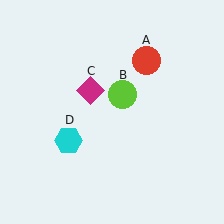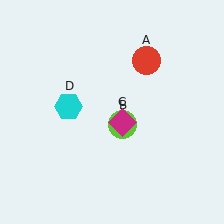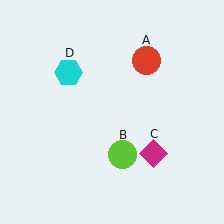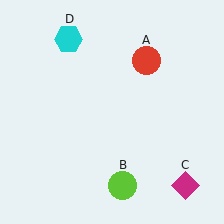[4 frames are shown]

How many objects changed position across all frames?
3 objects changed position: lime circle (object B), magenta diamond (object C), cyan hexagon (object D).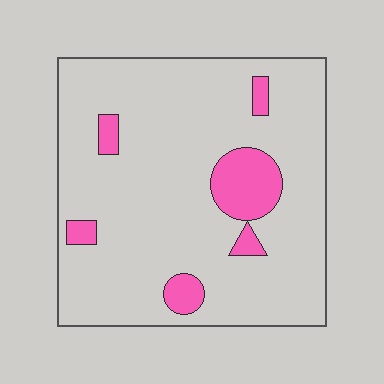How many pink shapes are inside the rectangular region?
6.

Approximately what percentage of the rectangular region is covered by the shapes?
Approximately 10%.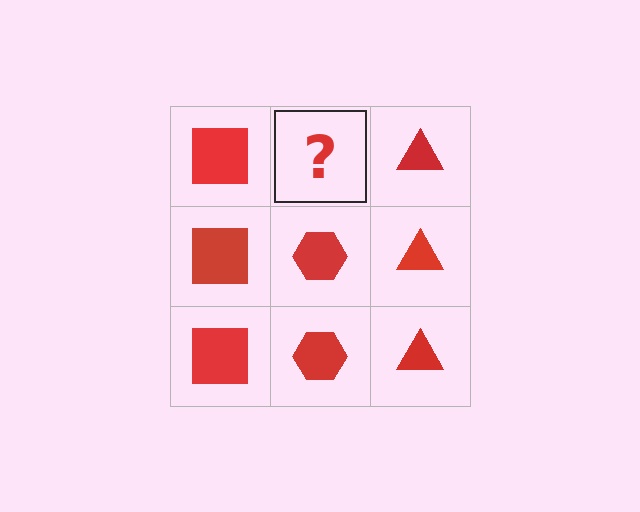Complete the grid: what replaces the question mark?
The question mark should be replaced with a red hexagon.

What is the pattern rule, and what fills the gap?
The rule is that each column has a consistent shape. The gap should be filled with a red hexagon.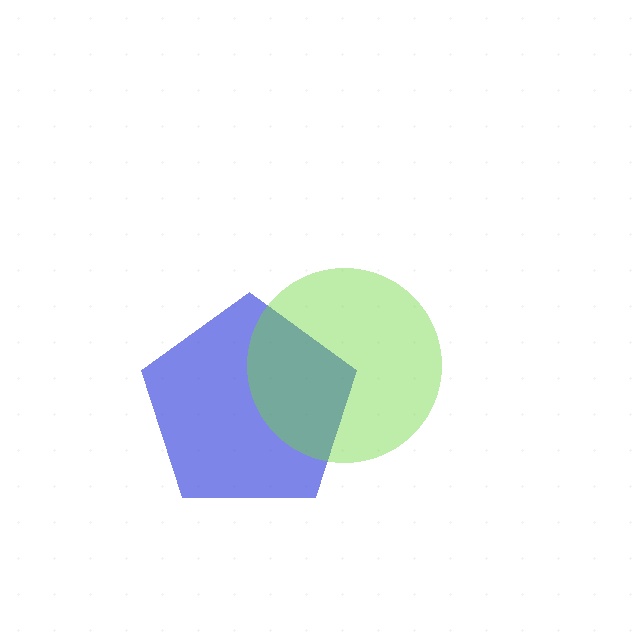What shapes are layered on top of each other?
The layered shapes are: a blue pentagon, a lime circle.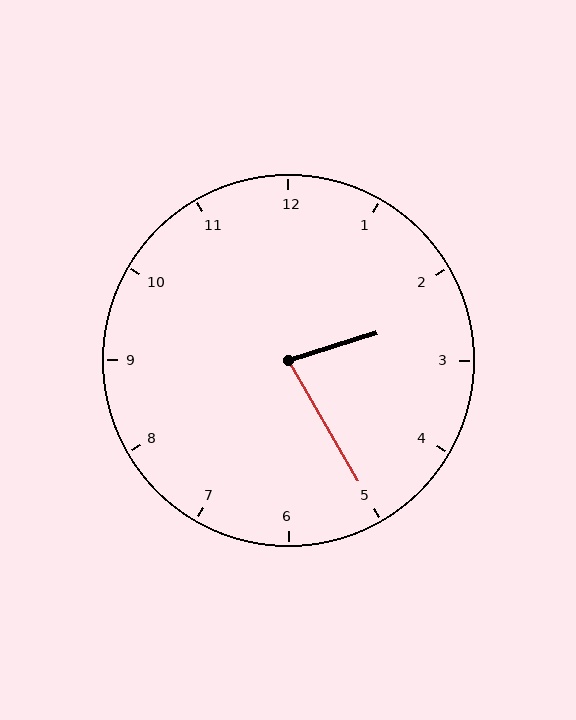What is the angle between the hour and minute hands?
Approximately 78 degrees.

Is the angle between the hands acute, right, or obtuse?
It is acute.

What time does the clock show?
2:25.